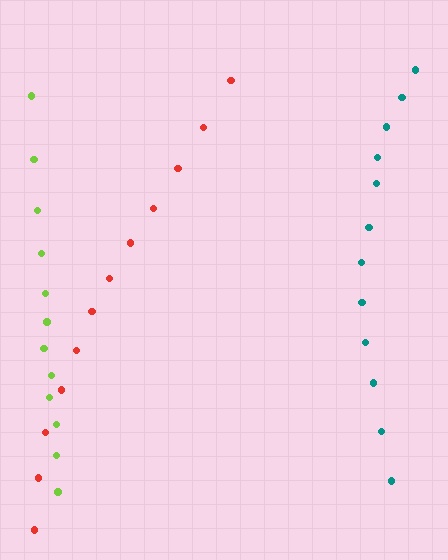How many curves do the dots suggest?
There are 3 distinct paths.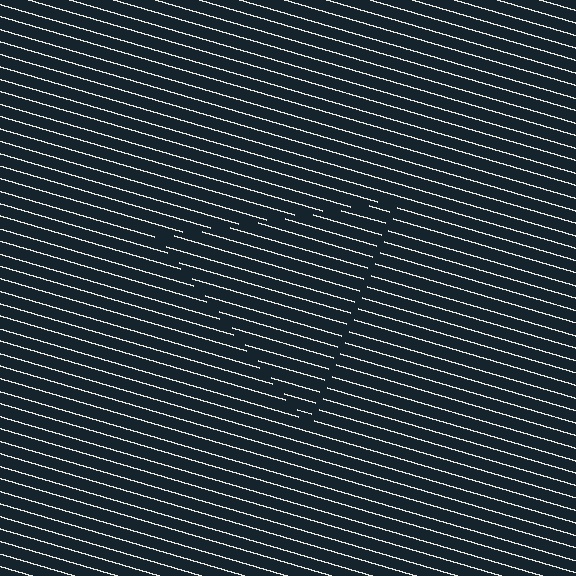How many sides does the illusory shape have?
3 sides — the line-ends trace a triangle.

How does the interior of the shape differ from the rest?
The interior of the shape contains the same grating, shifted by half a period — the contour is defined by the phase discontinuity where line-ends from the inner and outer gratings abut.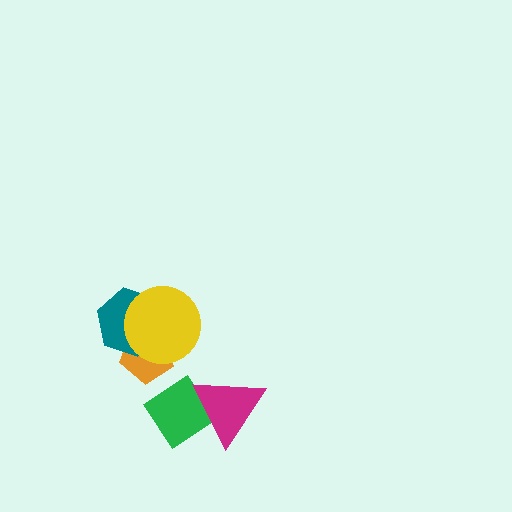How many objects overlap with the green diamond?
1 object overlaps with the green diamond.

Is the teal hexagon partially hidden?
Yes, it is partially covered by another shape.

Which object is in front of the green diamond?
The magenta triangle is in front of the green diamond.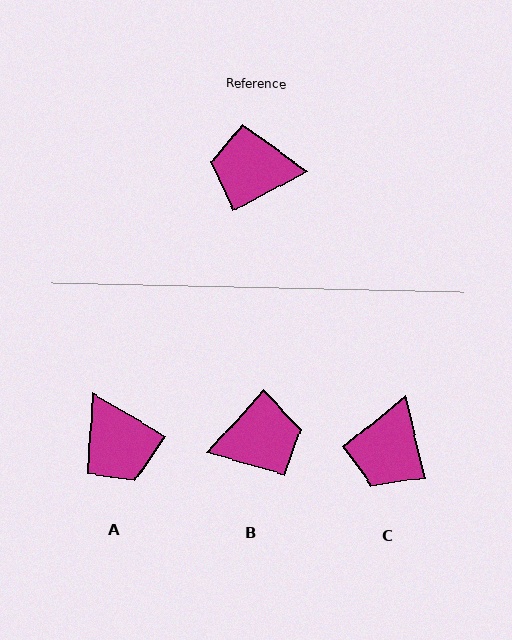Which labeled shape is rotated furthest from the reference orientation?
B, about 160 degrees away.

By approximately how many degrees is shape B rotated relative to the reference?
Approximately 160 degrees clockwise.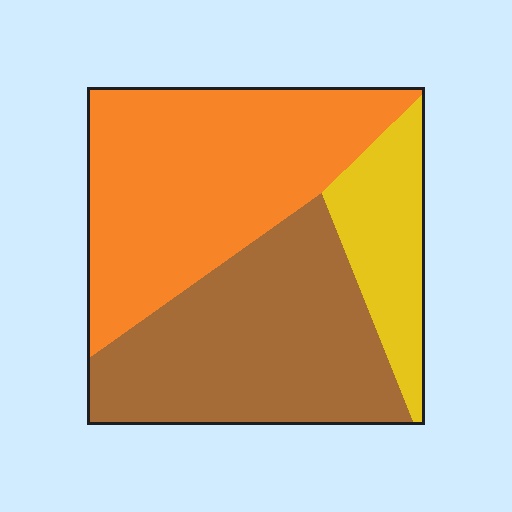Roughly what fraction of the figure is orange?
Orange takes up about two fifths (2/5) of the figure.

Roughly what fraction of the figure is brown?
Brown covers about 40% of the figure.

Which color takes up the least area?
Yellow, at roughly 15%.